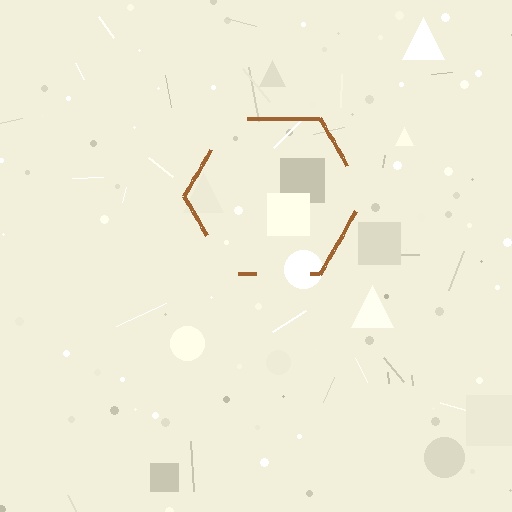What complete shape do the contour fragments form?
The contour fragments form a hexagon.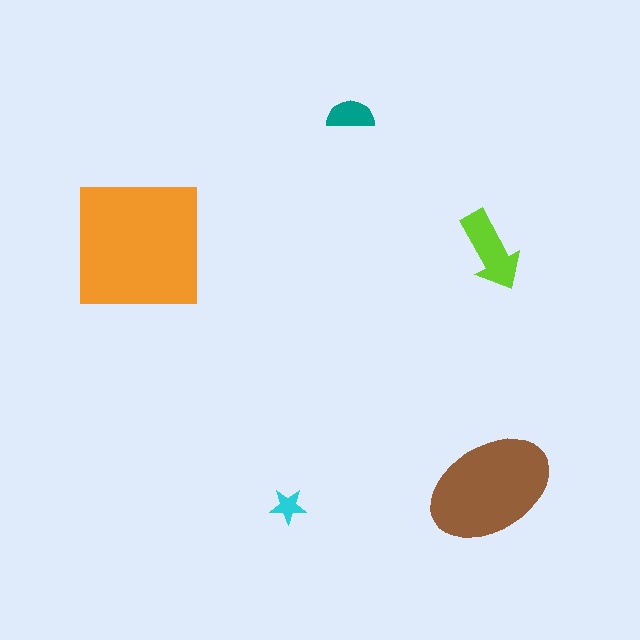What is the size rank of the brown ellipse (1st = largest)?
2nd.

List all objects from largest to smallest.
The orange square, the brown ellipse, the lime arrow, the teal semicircle, the cyan star.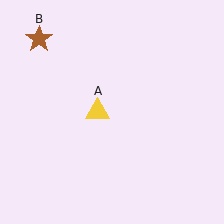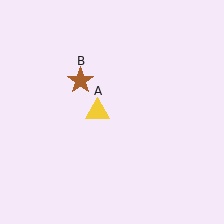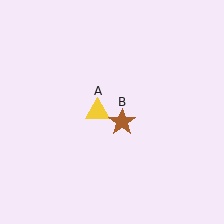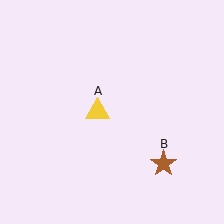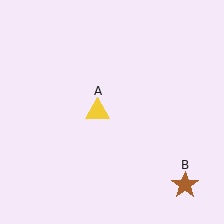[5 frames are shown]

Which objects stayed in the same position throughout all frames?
Yellow triangle (object A) remained stationary.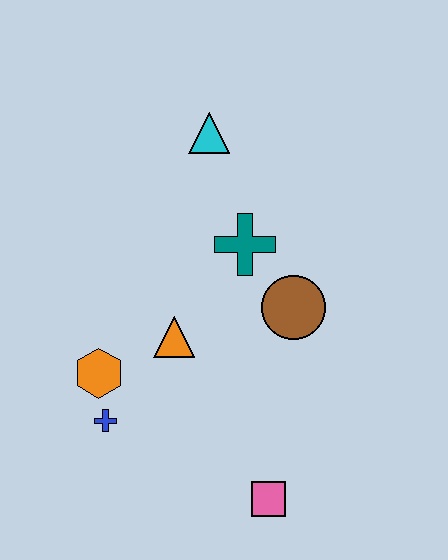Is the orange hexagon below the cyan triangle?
Yes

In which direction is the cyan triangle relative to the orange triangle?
The cyan triangle is above the orange triangle.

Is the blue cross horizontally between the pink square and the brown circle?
No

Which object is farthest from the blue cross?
The cyan triangle is farthest from the blue cross.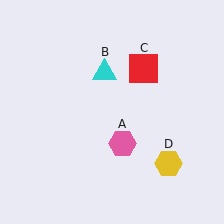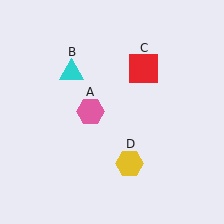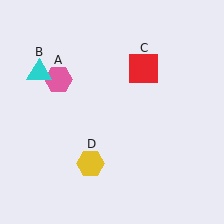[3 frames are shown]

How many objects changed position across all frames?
3 objects changed position: pink hexagon (object A), cyan triangle (object B), yellow hexagon (object D).